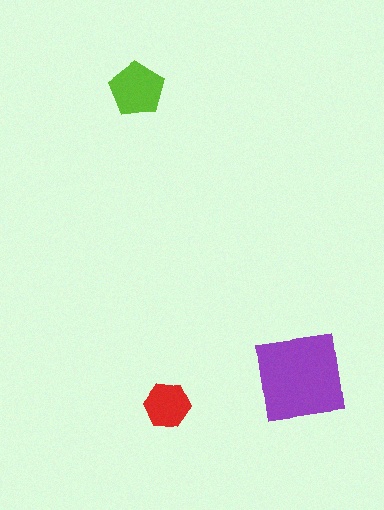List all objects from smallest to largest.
The red hexagon, the lime pentagon, the purple square.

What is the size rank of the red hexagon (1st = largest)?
3rd.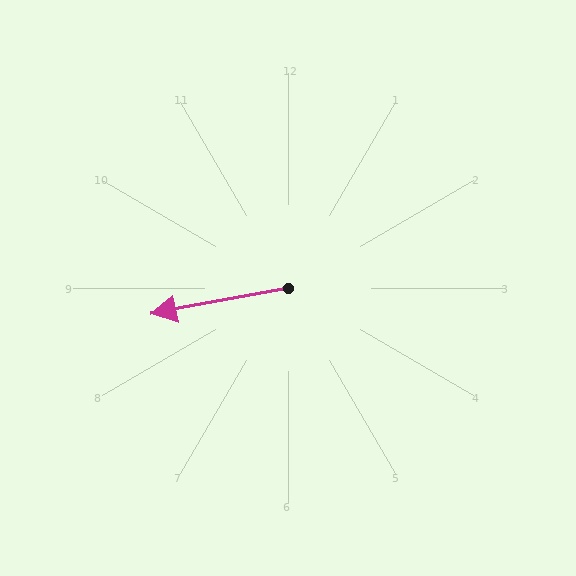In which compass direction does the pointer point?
West.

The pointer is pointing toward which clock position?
Roughly 9 o'clock.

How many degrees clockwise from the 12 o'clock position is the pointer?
Approximately 259 degrees.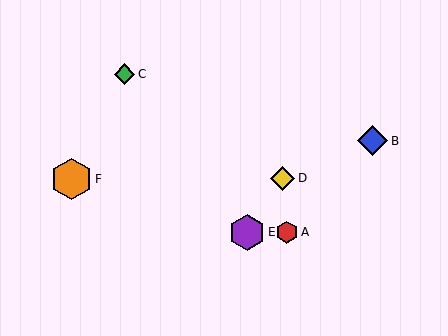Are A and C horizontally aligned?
No, A is at y≈232 and C is at y≈74.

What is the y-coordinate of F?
Object F is at y≈179.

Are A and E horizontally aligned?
Yes, both are at y≈232.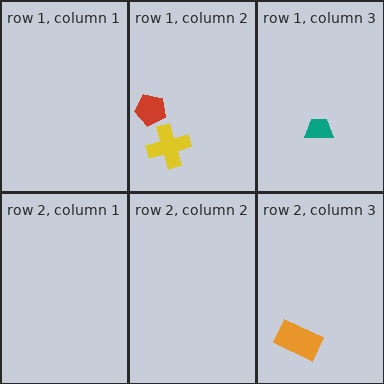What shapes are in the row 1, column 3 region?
The teal trapezoid.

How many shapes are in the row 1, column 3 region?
1.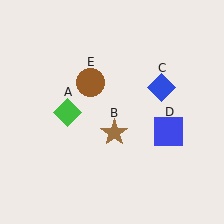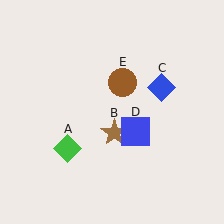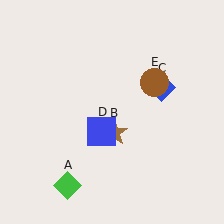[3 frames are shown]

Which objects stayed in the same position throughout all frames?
Brown star (object B) and blue diamond (object C) remained stationary.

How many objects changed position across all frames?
3 objects changed position: green diamond (object A), blue square (object D), brown circle (object E).